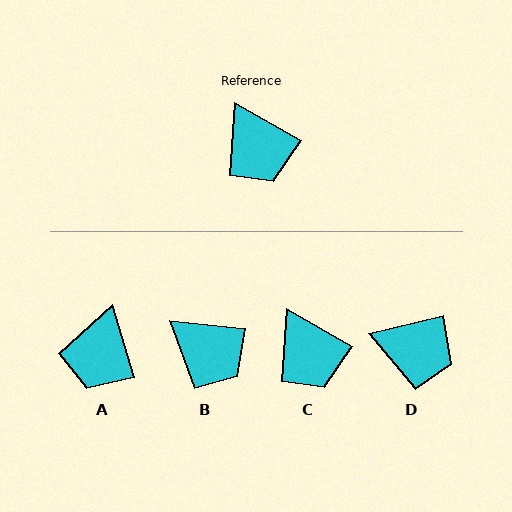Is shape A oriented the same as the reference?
No, it is off by about 43 degrees.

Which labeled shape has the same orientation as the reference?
C.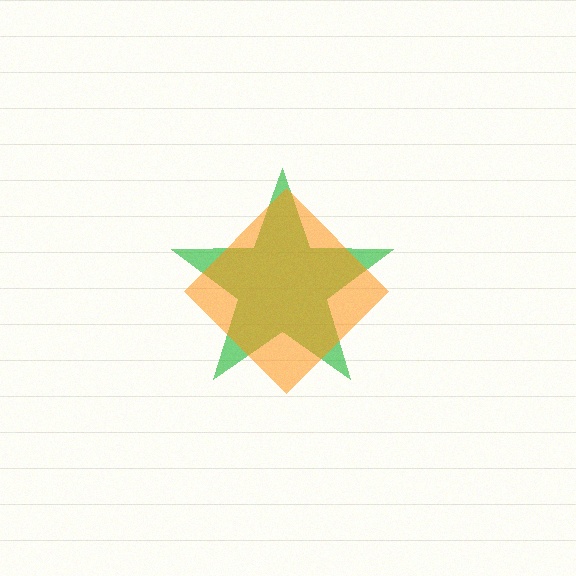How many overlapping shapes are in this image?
There are 2 overlapping shapes in the image.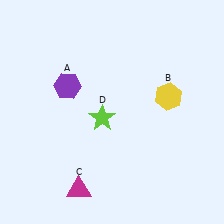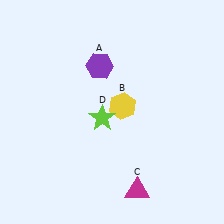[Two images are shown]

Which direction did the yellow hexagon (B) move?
The yellow hexagon (B) moved left.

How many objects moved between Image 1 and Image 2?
3 objects moved between the two images.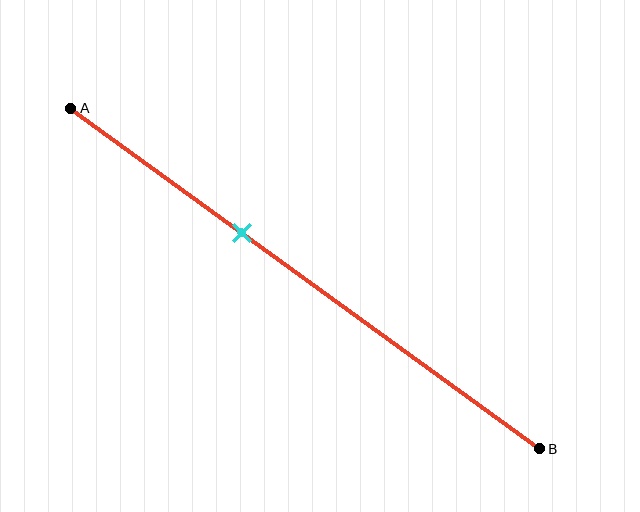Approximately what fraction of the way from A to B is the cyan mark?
The cyan mark is approximately 35% of the way from A to B.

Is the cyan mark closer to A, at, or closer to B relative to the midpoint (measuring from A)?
The cyan mark is closer to point A than the midpoint of segment AB.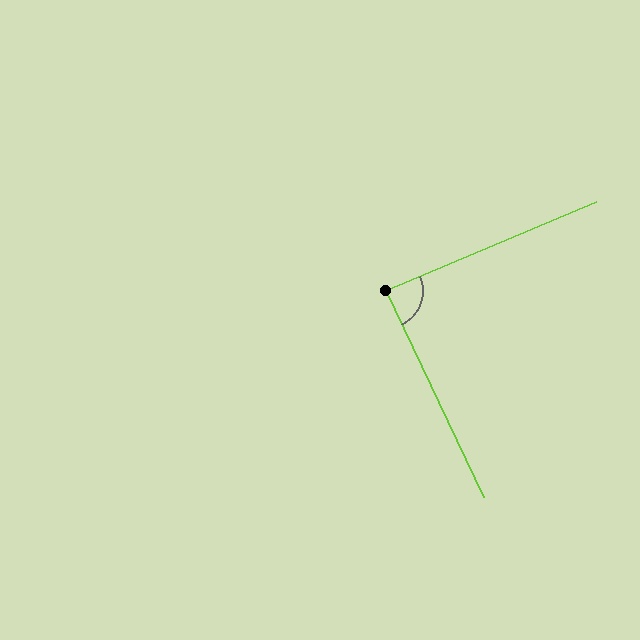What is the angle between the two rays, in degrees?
Approximately 88 degrees.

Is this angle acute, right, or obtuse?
It is approximately a right angle.